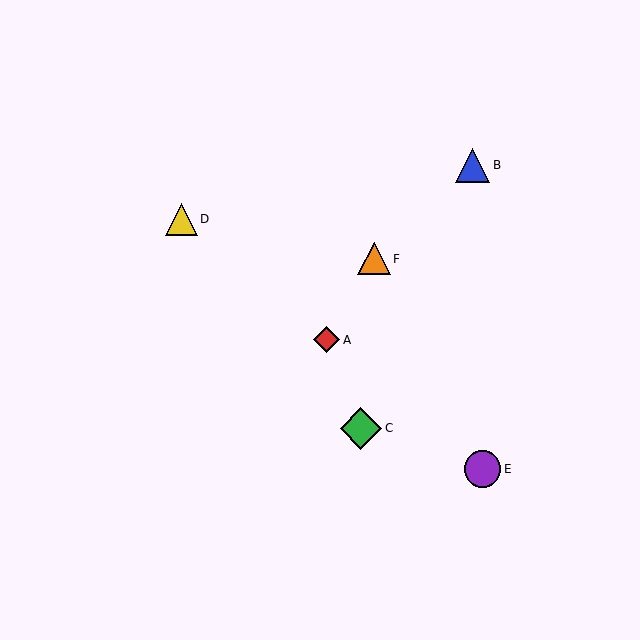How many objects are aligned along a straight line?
3 objects (A, D, E) are aligned along a straight line.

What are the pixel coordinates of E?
Object E is at (482, 469).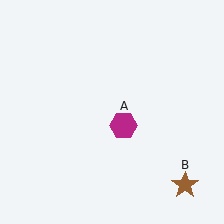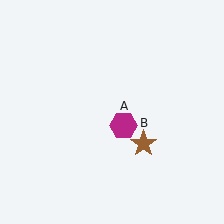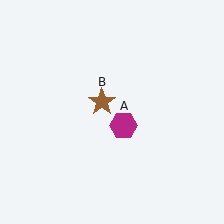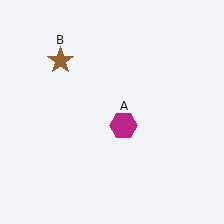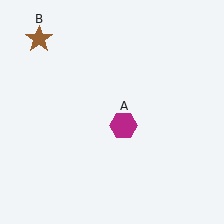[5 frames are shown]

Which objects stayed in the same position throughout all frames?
Magenta hexagon (object A) remained stationary.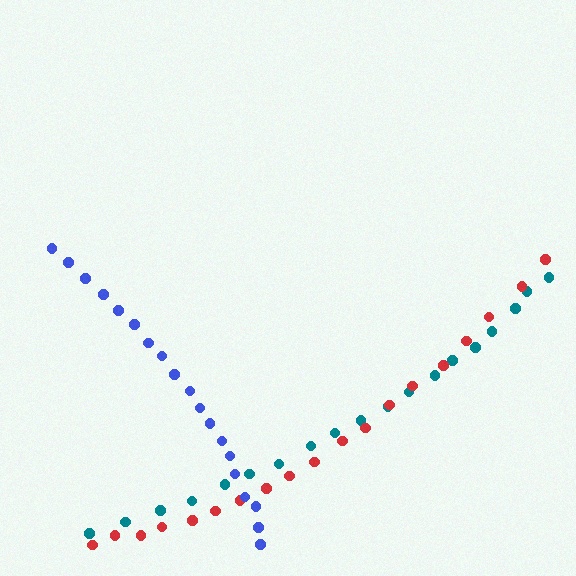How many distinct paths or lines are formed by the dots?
There are 3 distinct paths.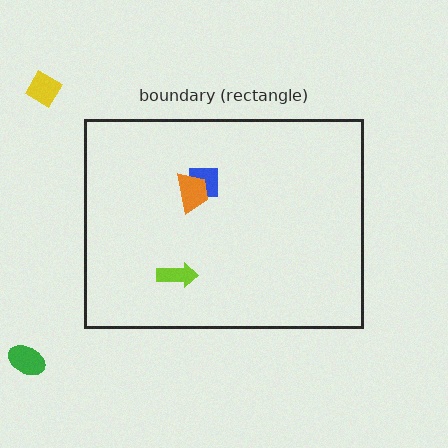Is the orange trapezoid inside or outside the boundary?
Inside.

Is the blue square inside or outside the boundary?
Inside.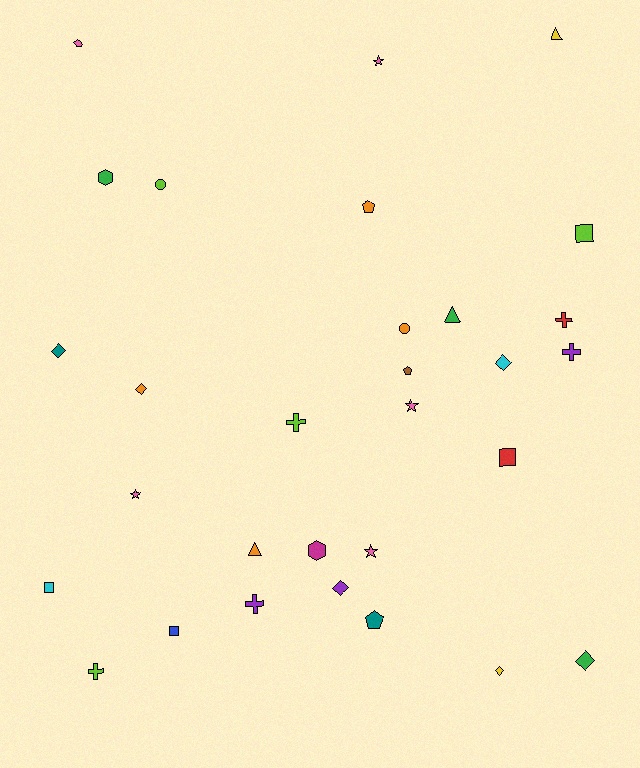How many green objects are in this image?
There are 3 green objects.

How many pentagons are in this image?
There are 4 pentagons.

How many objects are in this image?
There are 30 objects.